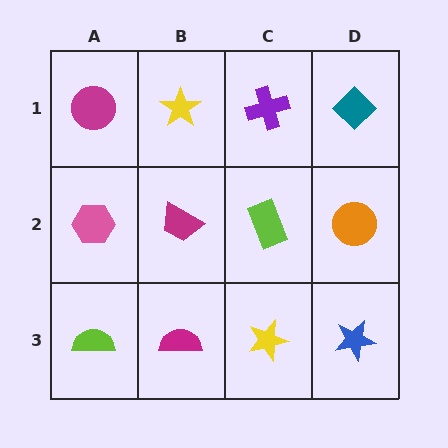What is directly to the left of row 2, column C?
A magenta trapezoid.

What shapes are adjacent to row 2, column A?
A magenta circle (row 1, column A), a lime semicircle (row 3, column A), a magenta trapezoid (row 2, column B).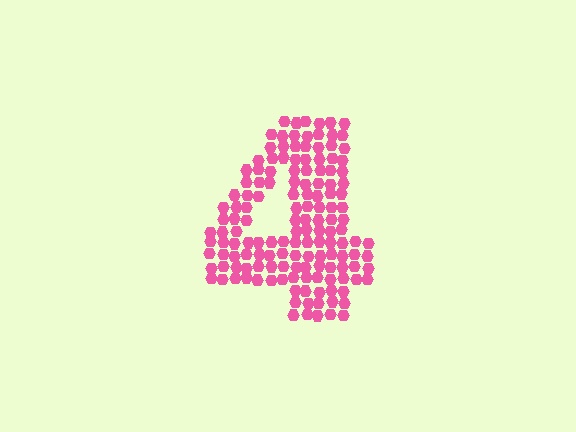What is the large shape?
The large shape is the digit 4.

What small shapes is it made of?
It is made of small hexagons.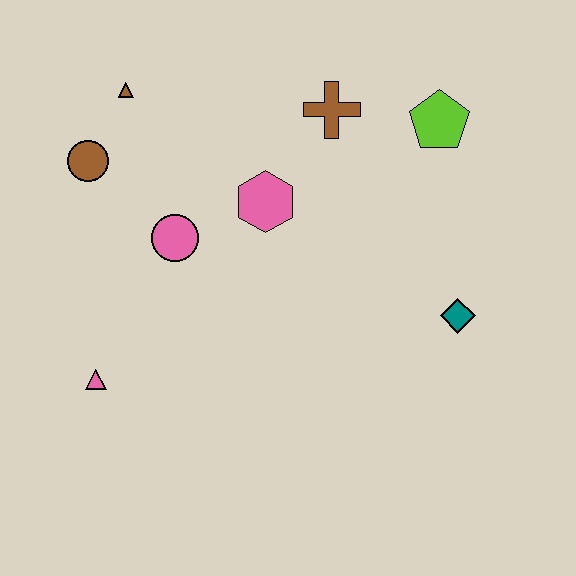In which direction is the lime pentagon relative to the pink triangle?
The lime pentagon is to the right of the pink triangle.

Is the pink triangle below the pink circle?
Yes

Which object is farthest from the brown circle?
The teal diamond is farthest from the brown circle.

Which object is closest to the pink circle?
The pink hexagon is closest to the pink circle.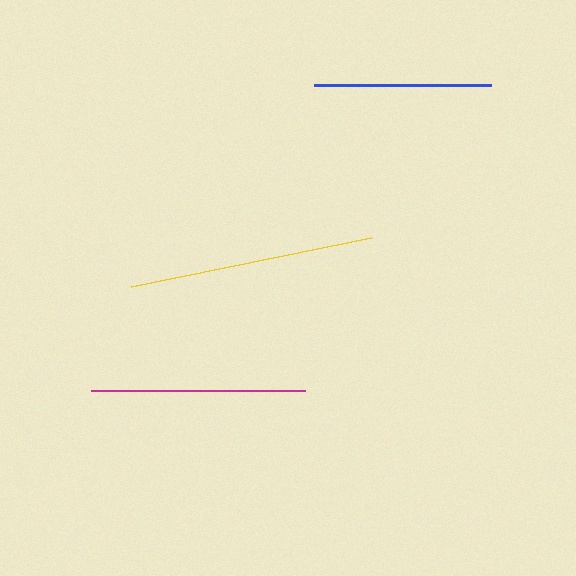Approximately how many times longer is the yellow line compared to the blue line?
The yellow line is approximately 1.4 times the length of the blue line.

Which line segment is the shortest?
The blue line is the shortest at approximately 177 pixels.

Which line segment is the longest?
The yellow line is the longest at approximately 245 pixels.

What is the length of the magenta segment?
The magenta segment is approximately 214 pixels long.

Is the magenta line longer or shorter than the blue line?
The magenta line is longer than the blue line.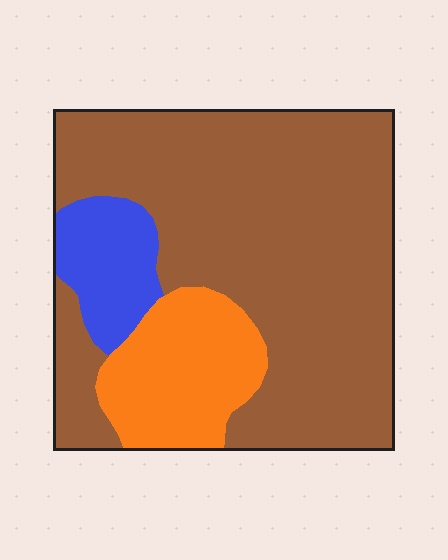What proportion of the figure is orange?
Orange covers roughly 20% of the figure.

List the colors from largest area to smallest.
From largest to smallest: brown, orange, blue.